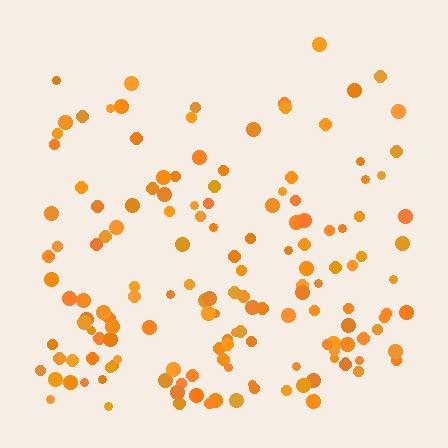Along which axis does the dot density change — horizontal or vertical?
Vertical.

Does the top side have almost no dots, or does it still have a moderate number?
Still a moderate number, just noticeably fewer than the bottom.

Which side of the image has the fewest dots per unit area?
The top.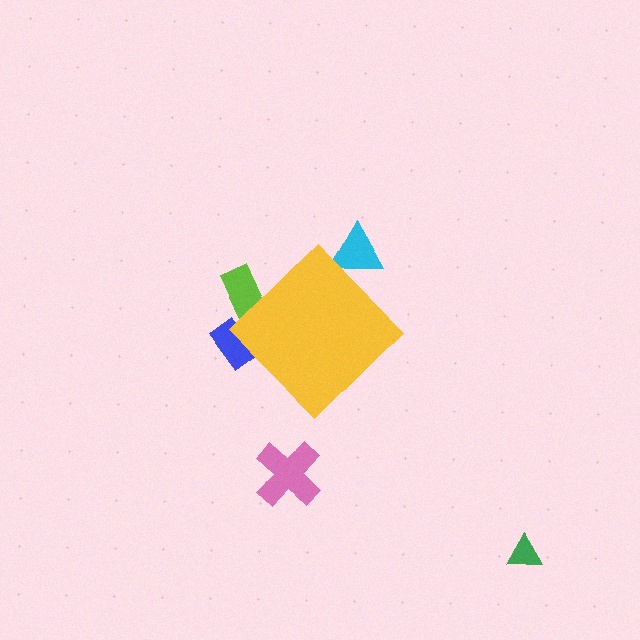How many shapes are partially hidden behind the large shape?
3 shapes are partially hidden.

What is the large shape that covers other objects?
A yellow diamond.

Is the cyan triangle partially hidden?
Yes, the cyan triangle is partially hidden behind the yellow diamond.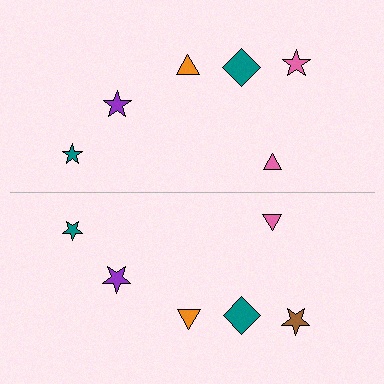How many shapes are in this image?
There are 12 shapes in this image.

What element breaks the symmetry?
The brown star on the bottom side breaks the symmetry — its mirror counterpart is pink.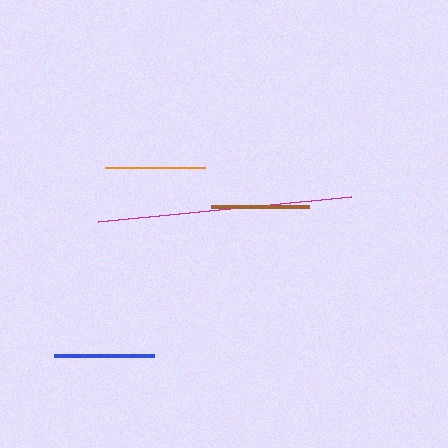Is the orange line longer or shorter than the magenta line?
The magenta line is longer than the orange line.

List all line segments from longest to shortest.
From longest to shortest: magenta, blue, orange, brown.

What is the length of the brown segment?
The brown segment is approximately 98 pixels long.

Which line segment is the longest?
The magenta line is the longest at approximately 254 pixels.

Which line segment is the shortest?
The brown line is the shortest at approximately 98 pixels.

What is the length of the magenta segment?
The magenta segment is approximately 254 pixels long.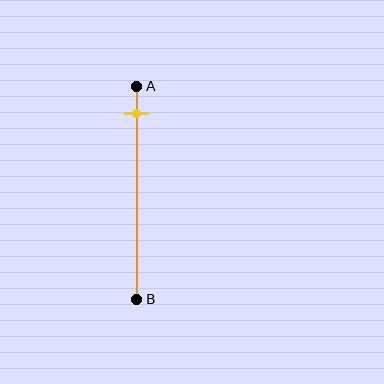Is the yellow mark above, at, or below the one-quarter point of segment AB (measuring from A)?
The yellow mark is above the one-quarter point of segment AB.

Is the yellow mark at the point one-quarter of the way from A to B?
No, the mark is at about 15% from A, not at the 25% one-quarter point.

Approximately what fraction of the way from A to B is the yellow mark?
The yellow mark is approximately 15% of the way from A to B.